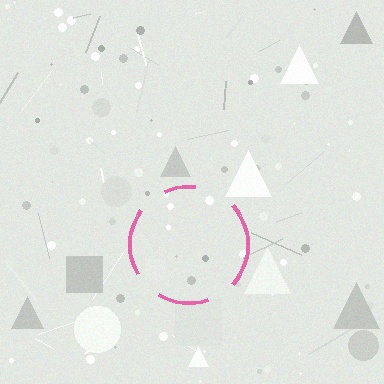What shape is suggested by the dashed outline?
The dashed outline suggests a circle.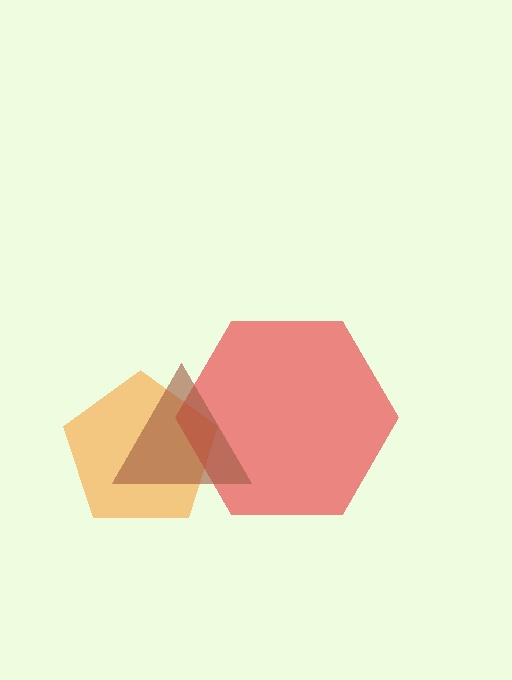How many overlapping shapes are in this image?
There are 3 overlapping shapes in the image.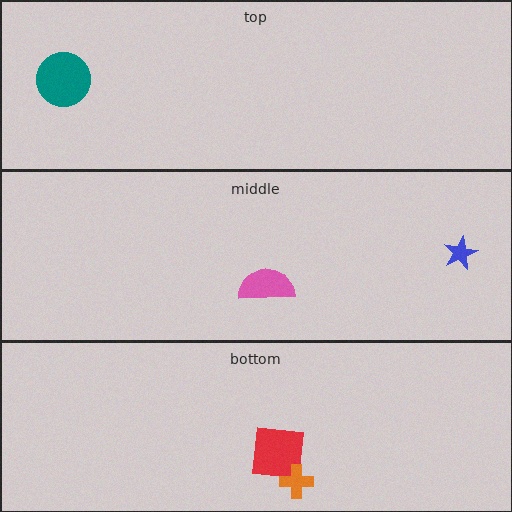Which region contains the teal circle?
The top region.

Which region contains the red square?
The bottom region.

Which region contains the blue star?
The middle region.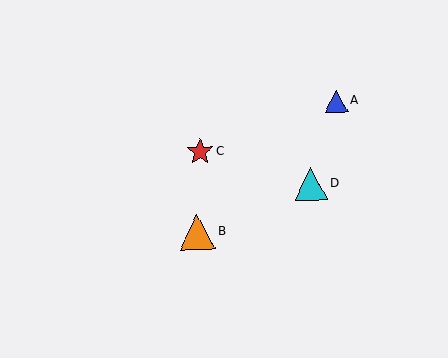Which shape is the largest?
The orange triangle (labeled B) is the largest.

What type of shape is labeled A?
Shape A is a blue triangle.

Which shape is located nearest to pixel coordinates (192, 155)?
The red star (labeled C) at (200, 152) is nearest to that location.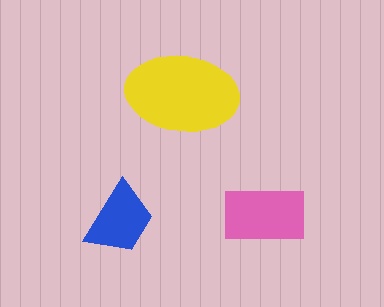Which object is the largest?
The yellow ellipse.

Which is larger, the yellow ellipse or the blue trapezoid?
The yellow ellipse.